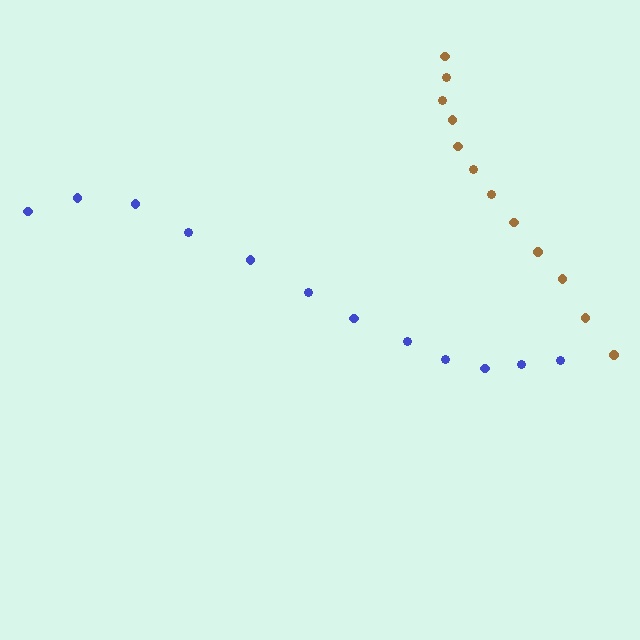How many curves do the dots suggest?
There are 2 distinct paths.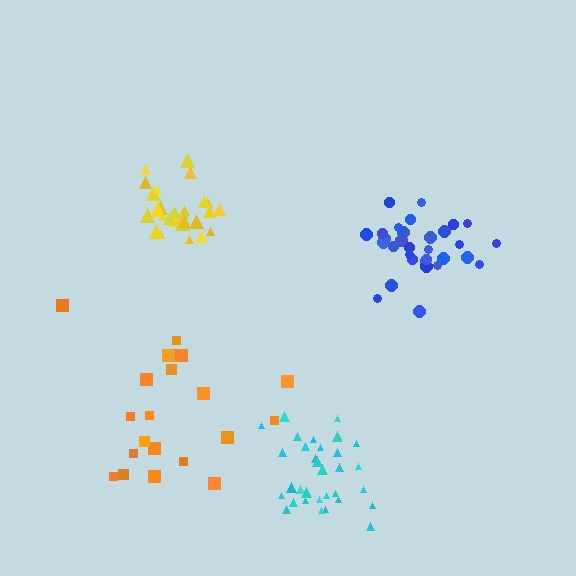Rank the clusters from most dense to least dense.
yellow, cyan, blue, orange.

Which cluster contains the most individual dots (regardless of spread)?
Cyan (32).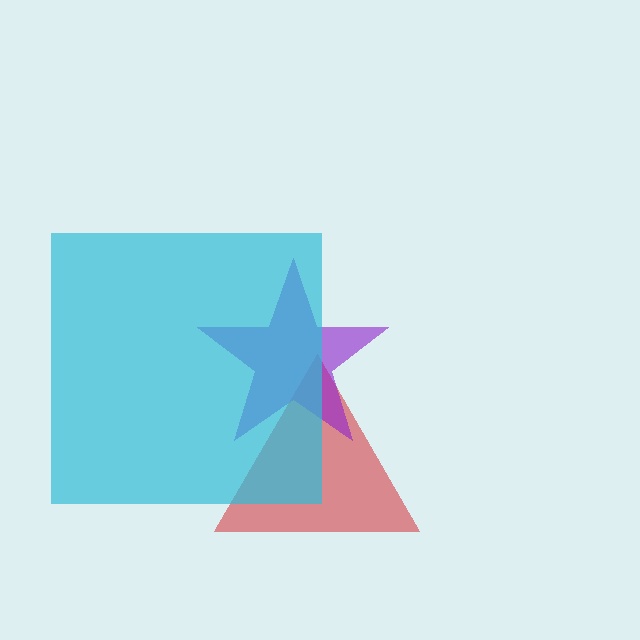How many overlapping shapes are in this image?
There are 3 overlapping shapes in the image.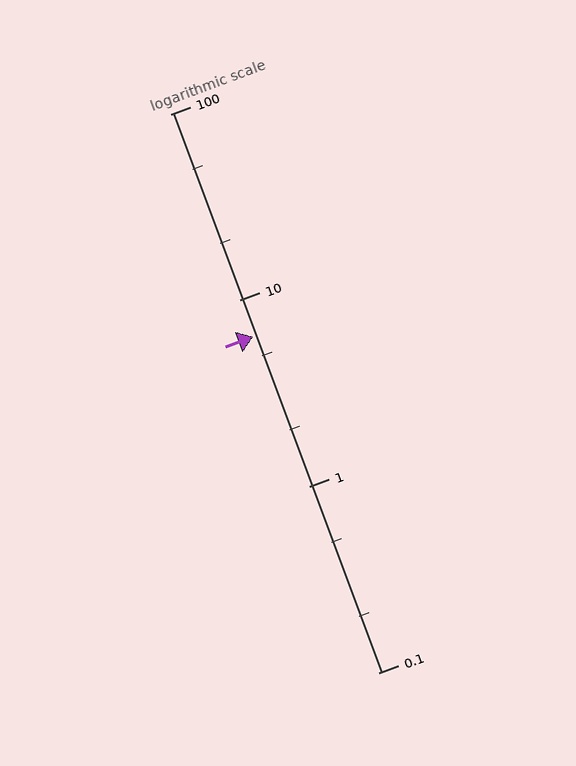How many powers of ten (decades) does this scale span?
The scale spans 3 decades, from 0.1 to 100.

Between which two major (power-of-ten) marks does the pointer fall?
The pointer is between 1 and 10.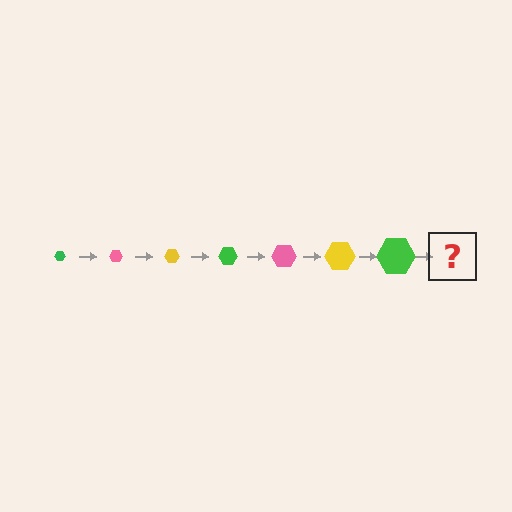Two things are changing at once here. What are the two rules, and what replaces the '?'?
The two rules are that the hexagon grows larger each step and the color cycles through green, pink, and yellow. The '?' should be a pink hexagon, larger than the previous one.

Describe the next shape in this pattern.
It should be a pink hexagon, larger than the previous one.